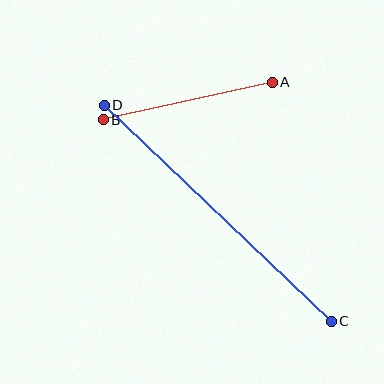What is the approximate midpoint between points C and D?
The midpoint is at approximately (218, 213) pixels.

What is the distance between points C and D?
The distance is approximately 313 pixels.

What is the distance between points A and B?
The distance is approximately 173 pixels.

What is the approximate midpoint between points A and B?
The midpoint is at approximately (188, 101) pixels.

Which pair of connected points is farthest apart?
Points C and D are farthest apart.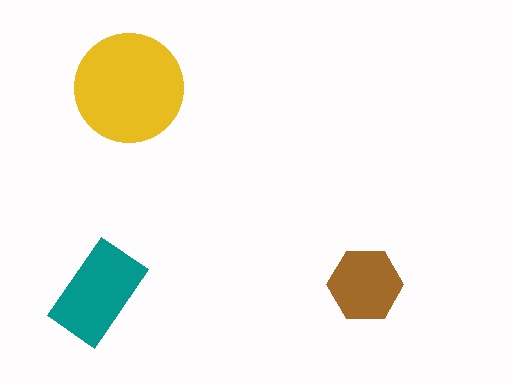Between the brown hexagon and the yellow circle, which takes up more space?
The yellow circle.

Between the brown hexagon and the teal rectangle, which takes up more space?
The teal rectangle.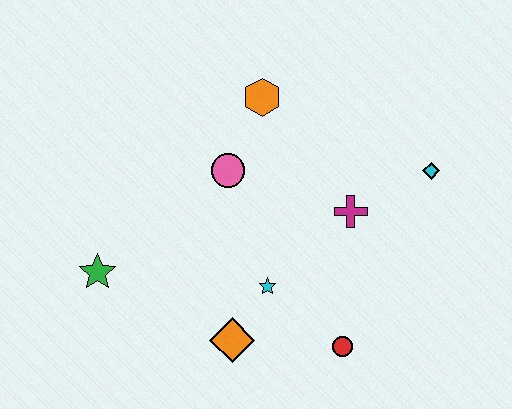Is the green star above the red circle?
Yes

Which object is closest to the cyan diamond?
The magenta cross is closest to the cyan diamond.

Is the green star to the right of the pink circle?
No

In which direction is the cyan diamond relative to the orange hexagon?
The cyan diamond is to the right of the orange hexagon.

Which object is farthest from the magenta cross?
The green star is farthest from the magenta cross.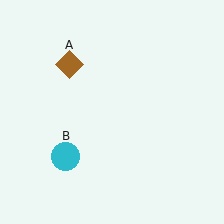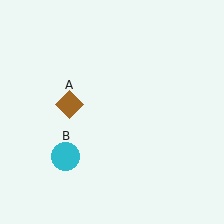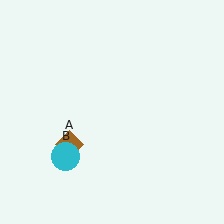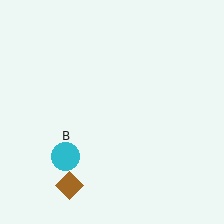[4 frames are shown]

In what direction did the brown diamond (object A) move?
The brown diamond (object A) moved down.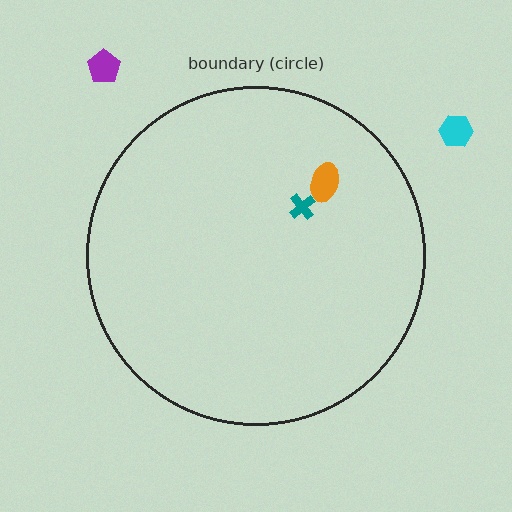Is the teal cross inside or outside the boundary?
Inside.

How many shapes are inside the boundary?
2 inside, 2 outside.